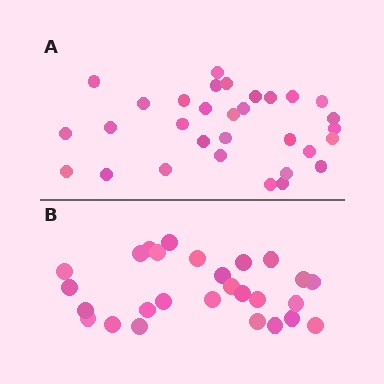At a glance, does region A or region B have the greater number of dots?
Region A (the top region) has more dots.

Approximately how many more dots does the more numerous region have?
Region A has about 4 more dots than region B.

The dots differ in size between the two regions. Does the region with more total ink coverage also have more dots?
No. Region B has more total ink coverage because its dots are larger, but region A actually contains more individual dots. Total area can be misleading — the number of items is what matters here.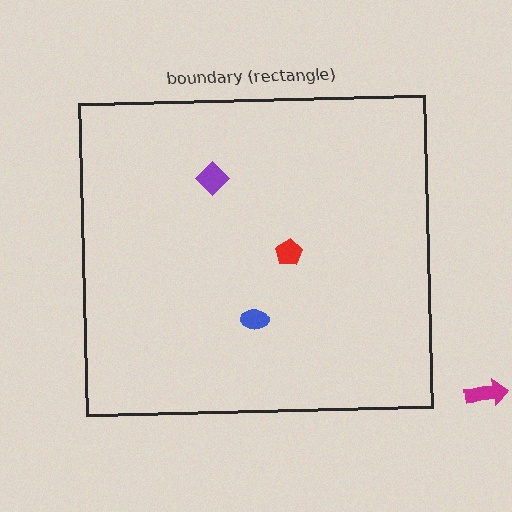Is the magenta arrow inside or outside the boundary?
Outside.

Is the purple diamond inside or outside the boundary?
Inside.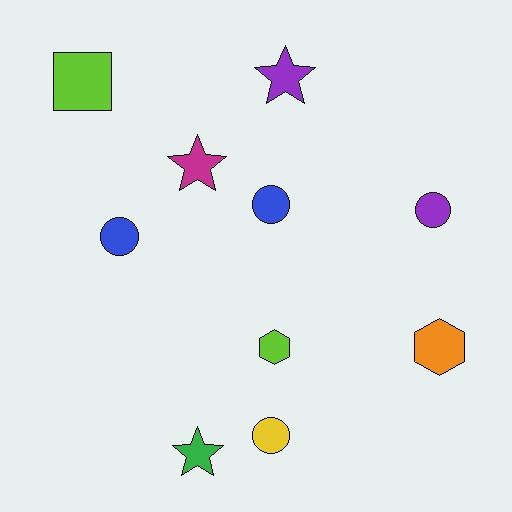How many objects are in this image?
There are 10 objects.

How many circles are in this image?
There are 4 circles.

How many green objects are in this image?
There is 1 green object.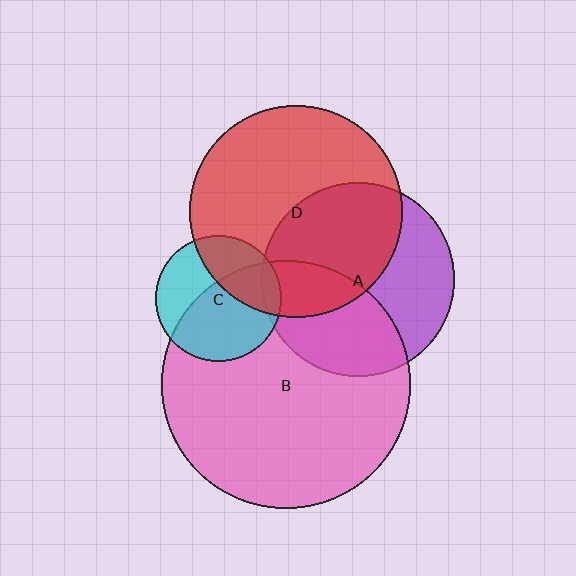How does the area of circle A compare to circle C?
Approximately 2.3 times.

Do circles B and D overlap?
Yes.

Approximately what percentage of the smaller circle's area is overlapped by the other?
Approximately 15%.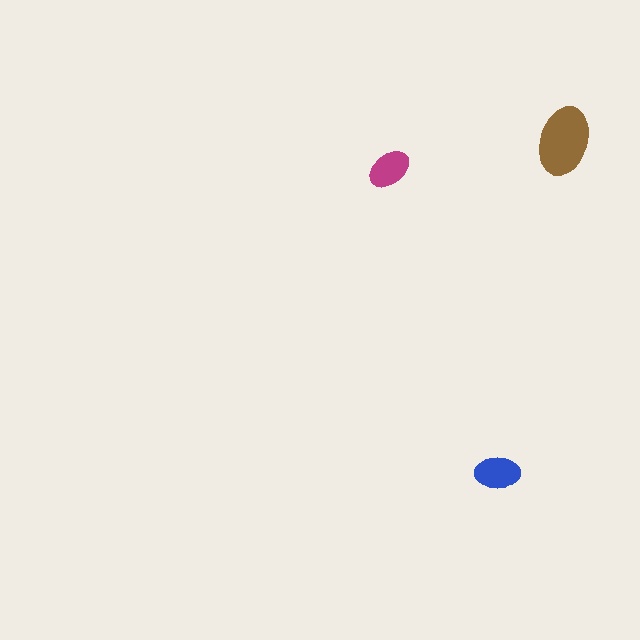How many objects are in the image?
There are 3 objects in the image.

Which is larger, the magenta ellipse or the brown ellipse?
The brown one.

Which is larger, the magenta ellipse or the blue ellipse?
The blue one.